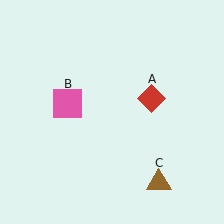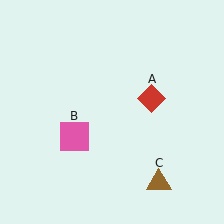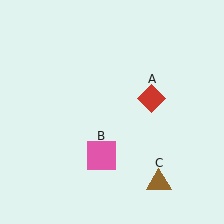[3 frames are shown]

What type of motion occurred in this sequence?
The pink square (object B) rotated counterclockwise around the center of the scene.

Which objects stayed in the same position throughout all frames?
Red diamond (object A) and brown triangle (object C) remained stationary.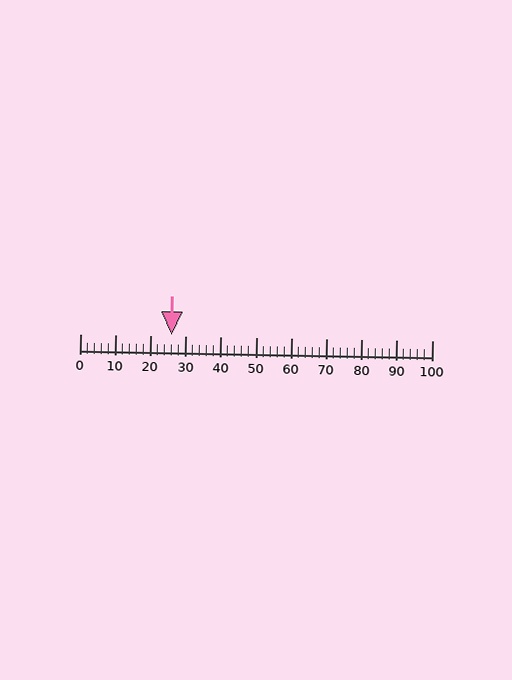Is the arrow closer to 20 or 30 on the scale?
The arrow is closer to 30.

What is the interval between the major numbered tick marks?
The major tick marks are spaced 10 units apart.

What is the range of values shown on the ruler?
The ruler shows values from 0 to 100.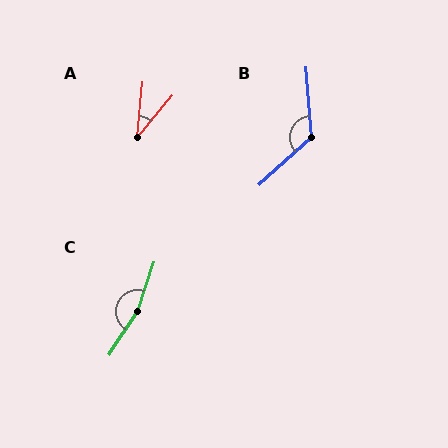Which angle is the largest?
C, at approximately 165 degrees.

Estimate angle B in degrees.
Approximately 128 degrees.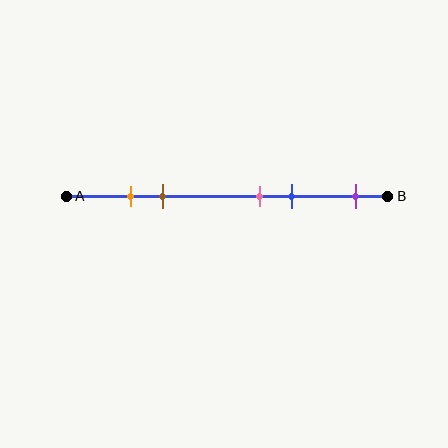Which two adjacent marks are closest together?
The orange and brown marks are the closest adjacent pair.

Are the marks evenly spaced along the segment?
No, the marks are not evenly spaced.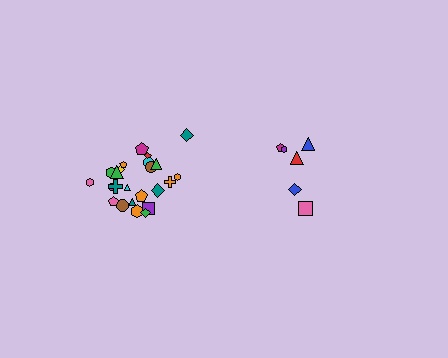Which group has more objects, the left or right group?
The left group.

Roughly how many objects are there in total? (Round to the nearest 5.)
Roughly 30 objects in total.